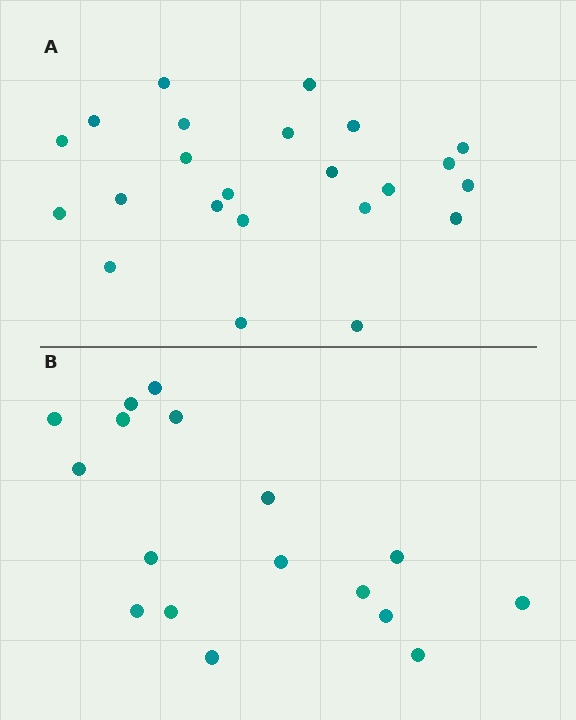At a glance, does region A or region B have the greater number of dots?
Region A (the top region) has more dots.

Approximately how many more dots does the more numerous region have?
Region A has about 6 more dots than region B.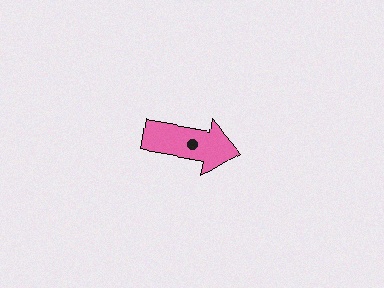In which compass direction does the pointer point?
East.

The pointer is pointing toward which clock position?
Roughly 3 o'clock.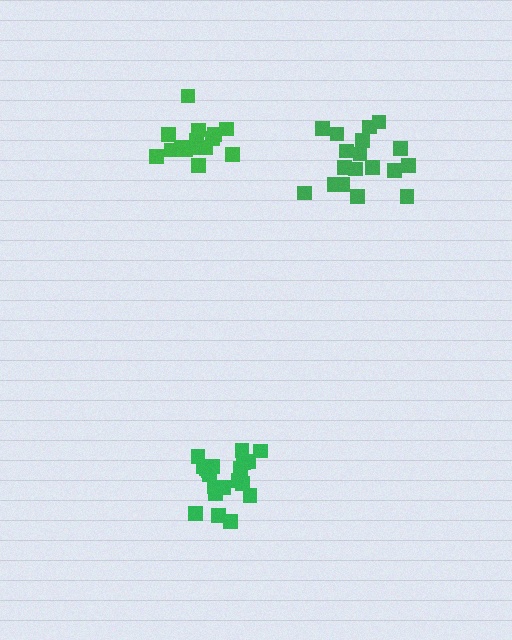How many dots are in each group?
Group 1: 20 dots, Group 2: 18 dots, Group 3: 16 dots (54 total).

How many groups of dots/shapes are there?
There are 3 groups.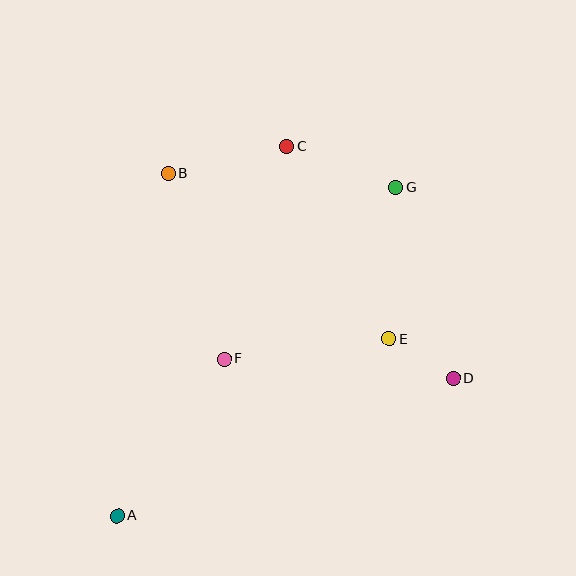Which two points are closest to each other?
Points D and E are closest to each other.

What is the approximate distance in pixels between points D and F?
The distance between D and F is approximately 230 pixels.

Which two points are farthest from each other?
Points A and G are farthest from each other.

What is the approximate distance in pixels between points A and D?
The distance between A and D is approximately 363 pixels.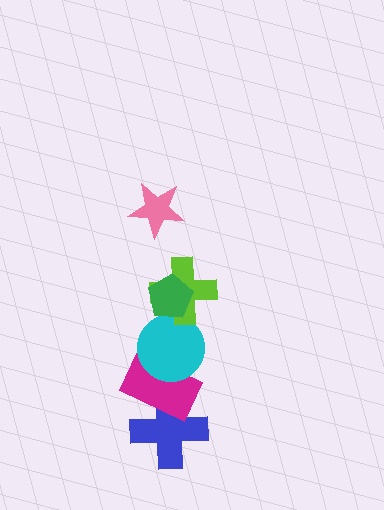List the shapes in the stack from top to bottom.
From top to bottom: the pink star, the green pentagon, the lime cross, the cyan circle, the magenta rectangle, the blue cross.